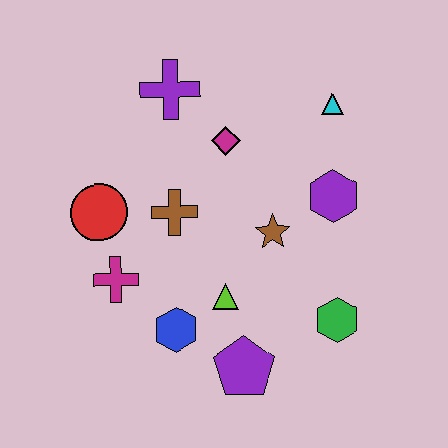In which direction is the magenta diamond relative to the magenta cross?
The magenta diamond is above the magenta cross.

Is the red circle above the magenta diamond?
No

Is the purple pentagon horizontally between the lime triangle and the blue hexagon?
No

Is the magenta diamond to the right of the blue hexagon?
Yes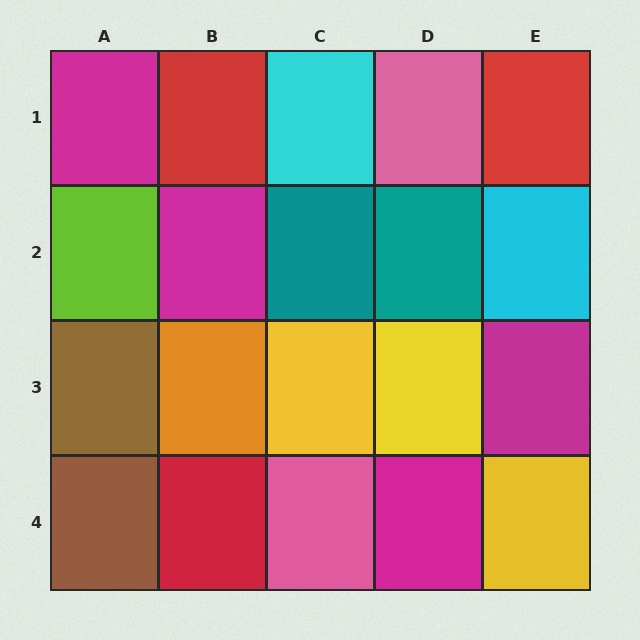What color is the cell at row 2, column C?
Teal.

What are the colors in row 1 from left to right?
Magenta, red, cyan, pink, red.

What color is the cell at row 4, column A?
Brown.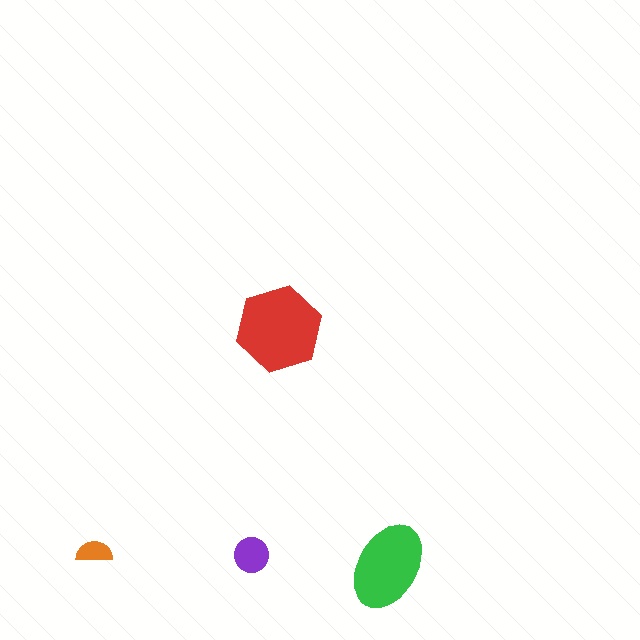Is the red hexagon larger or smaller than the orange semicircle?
Larger.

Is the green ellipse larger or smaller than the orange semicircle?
Larger.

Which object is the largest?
The red hexagon.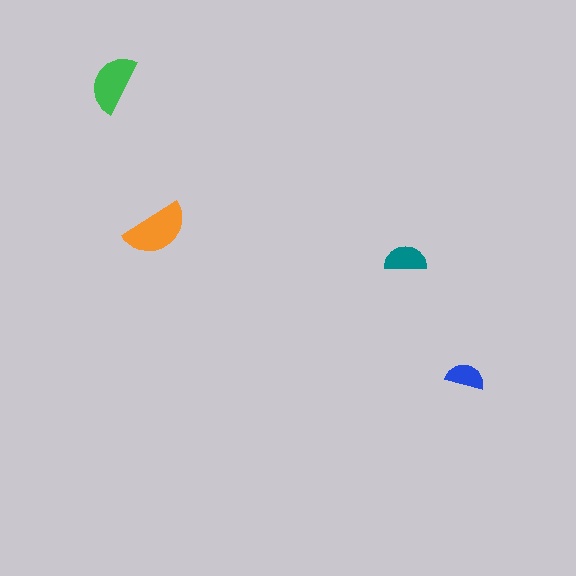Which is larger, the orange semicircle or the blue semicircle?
The orange one.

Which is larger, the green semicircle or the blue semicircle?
The green one.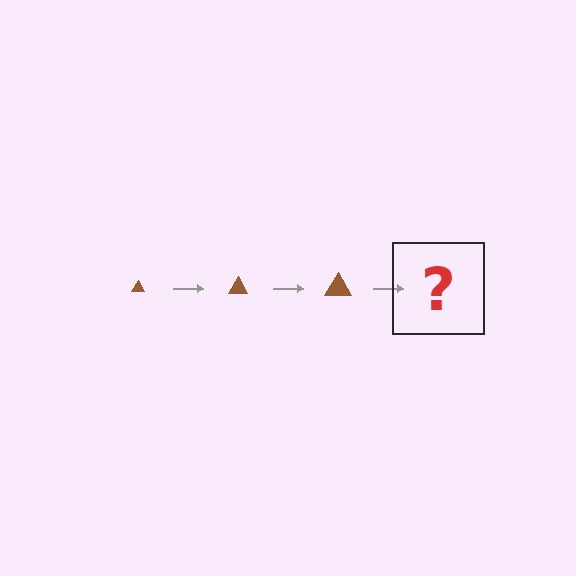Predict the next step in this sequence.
The next step is a brown triangle, larger than the previous one.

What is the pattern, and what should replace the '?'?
The pattern is that the triangle gets progressively larger each step. The '?' should be a brown triangle, larger than the previous one.